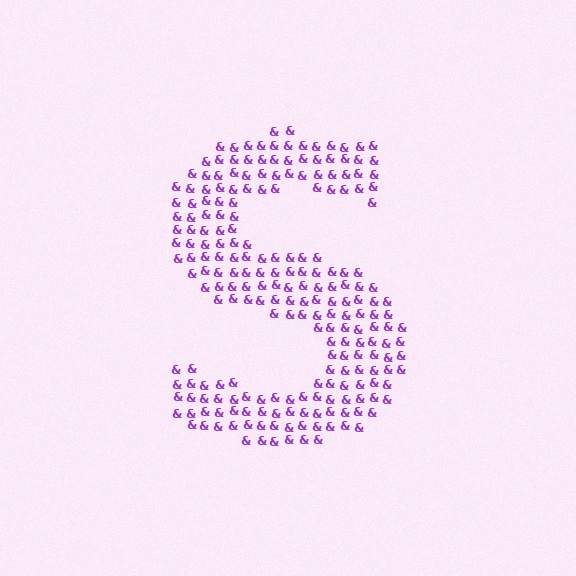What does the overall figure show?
The overall figure shows the letter S.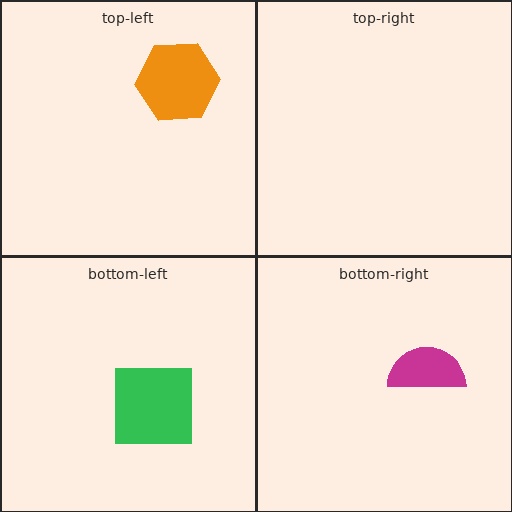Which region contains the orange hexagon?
The top-left region.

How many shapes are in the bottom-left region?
1.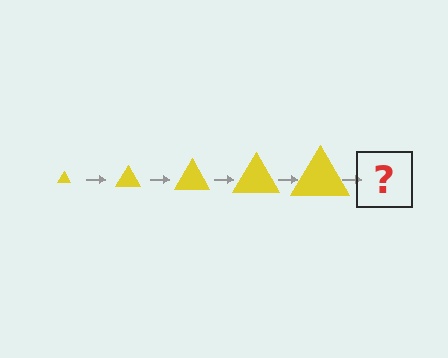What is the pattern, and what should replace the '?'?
The pattern is that the triangle gets progressively larger each step. The '?' should be a yellow triangle, larger than the previous one.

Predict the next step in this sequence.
The next step is a yellow triangle, larger than the previous one.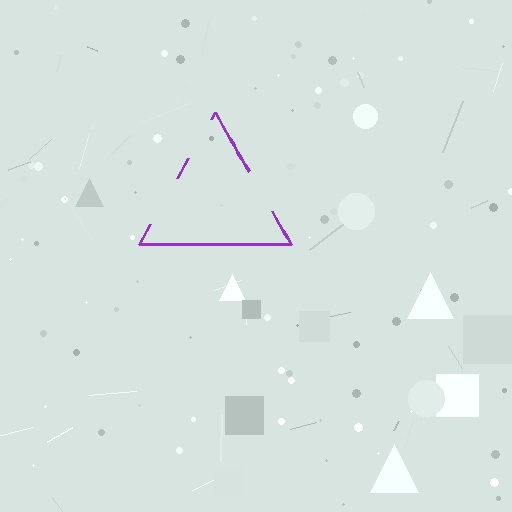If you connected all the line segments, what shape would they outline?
They would outline a triangle.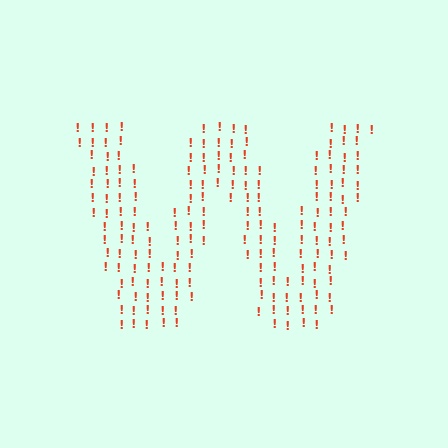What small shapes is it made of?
It is made of small exclamation marks.